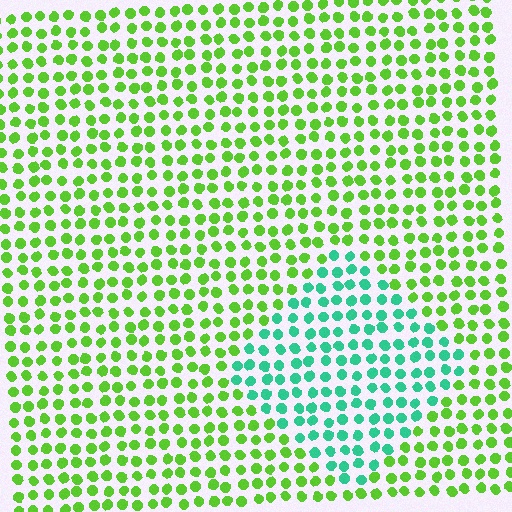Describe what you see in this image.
The image is filled with small lime elements in a uniform arrangement. A diamond-shaped region is visible where the elements are tinted to a slightly different hue, forming a subtle color boundary.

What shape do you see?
I see a diamond.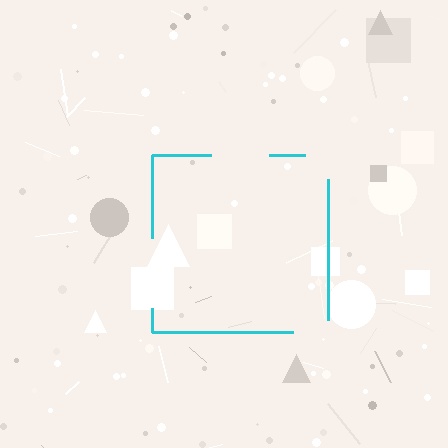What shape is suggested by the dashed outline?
The dashed outline suggests a square.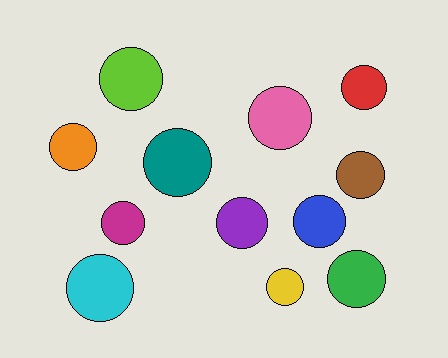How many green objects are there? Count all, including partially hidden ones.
There is 1 green object.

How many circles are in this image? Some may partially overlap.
There are 12 circles.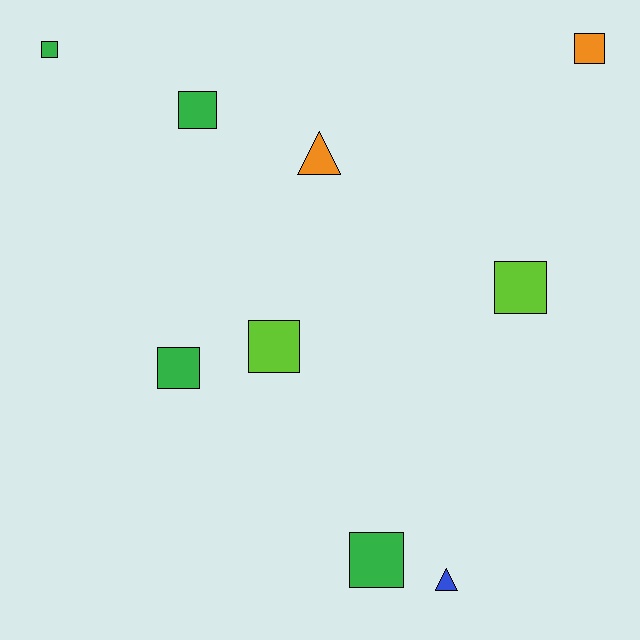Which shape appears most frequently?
Square, with 7 objects.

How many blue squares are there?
There are no blue squares.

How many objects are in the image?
There are 9 objects.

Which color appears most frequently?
Green, with 4 objects.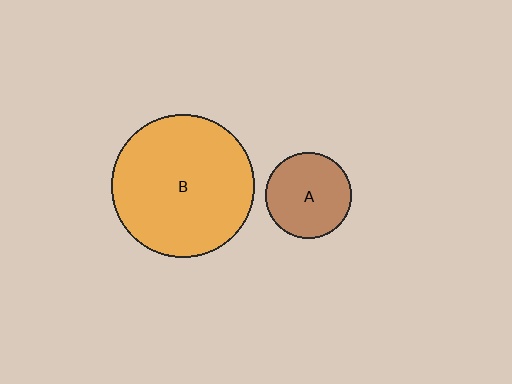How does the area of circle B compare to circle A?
Approximately 2.8 times.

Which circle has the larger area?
Circle B (orange).